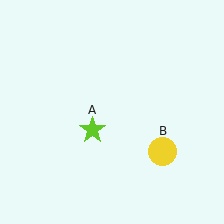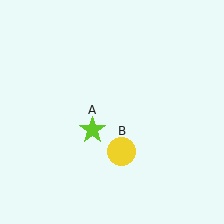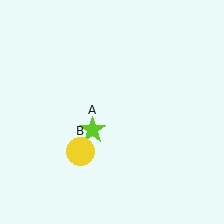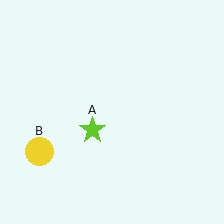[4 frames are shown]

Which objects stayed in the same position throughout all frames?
Lime star (object A) remained stationary.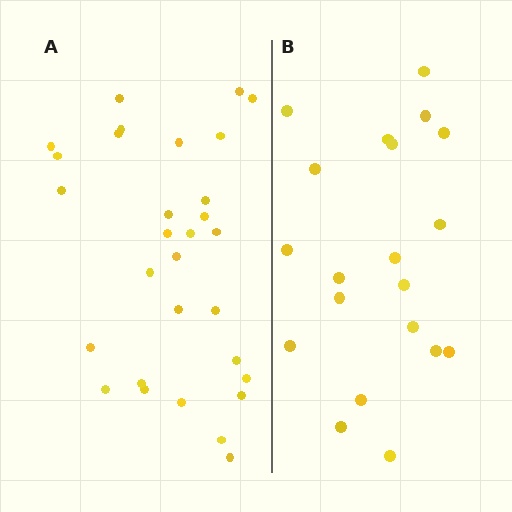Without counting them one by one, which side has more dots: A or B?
Region A (the left region) has more dots.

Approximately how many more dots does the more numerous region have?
Region A has roughly 10 or so more dots than region B.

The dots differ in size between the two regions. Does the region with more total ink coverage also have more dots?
No. Region B has more total ink coverage because its dots are larger, but region A actually contains more individual dots. Total area can be misleading — the number of items is what matters here.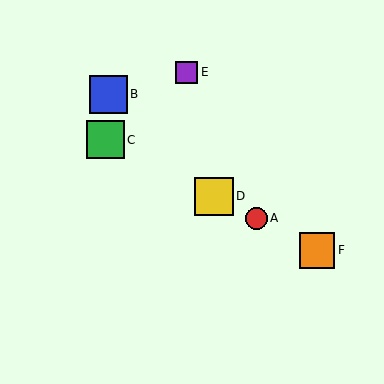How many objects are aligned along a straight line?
4 objects (A, C, D, F) are aligned along a straight line.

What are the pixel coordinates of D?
Object D is at (214, 196).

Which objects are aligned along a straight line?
Objects A, C, D, F are aligned along a straight line.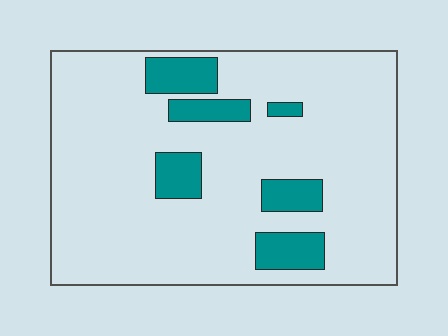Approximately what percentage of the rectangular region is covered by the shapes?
Approximately 15%.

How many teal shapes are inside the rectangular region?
6.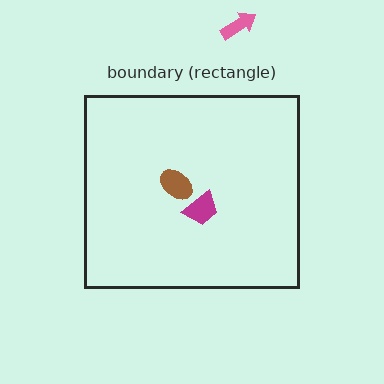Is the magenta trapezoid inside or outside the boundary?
Inside.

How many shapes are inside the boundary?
2 inside, 1 outside.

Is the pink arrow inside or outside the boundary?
Outside.